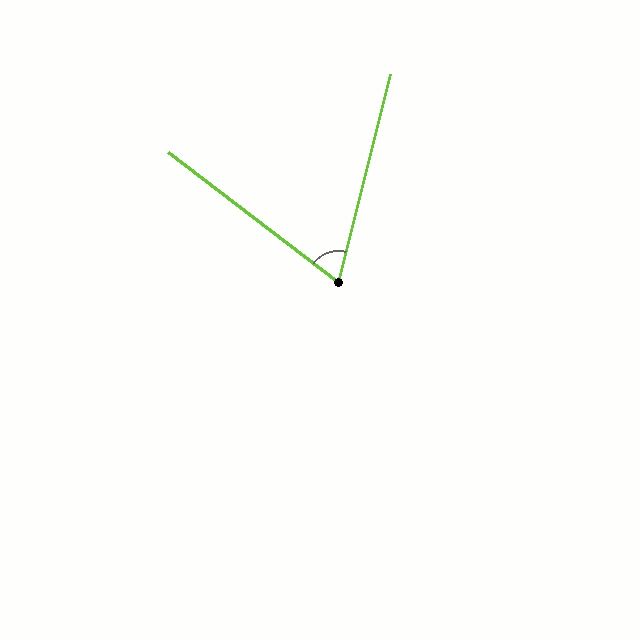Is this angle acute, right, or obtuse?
It is acute.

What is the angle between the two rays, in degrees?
Approximately 67 degrees.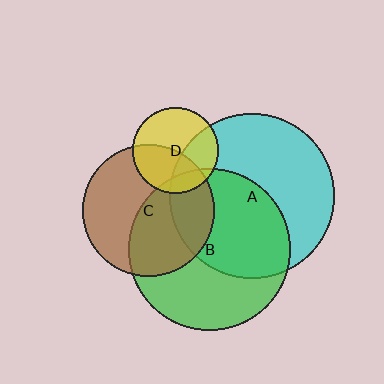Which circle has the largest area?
Circle A (cyan).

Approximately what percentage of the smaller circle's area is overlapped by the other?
Approximately 25%.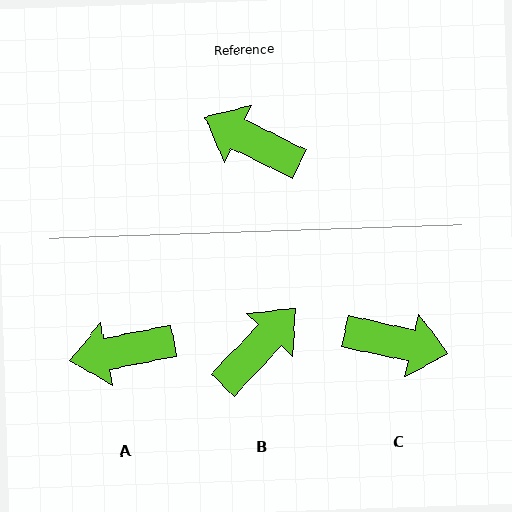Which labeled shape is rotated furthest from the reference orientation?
C, about 166 degrees away.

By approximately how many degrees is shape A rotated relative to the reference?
Approximately 37 degrees counter-clockwise.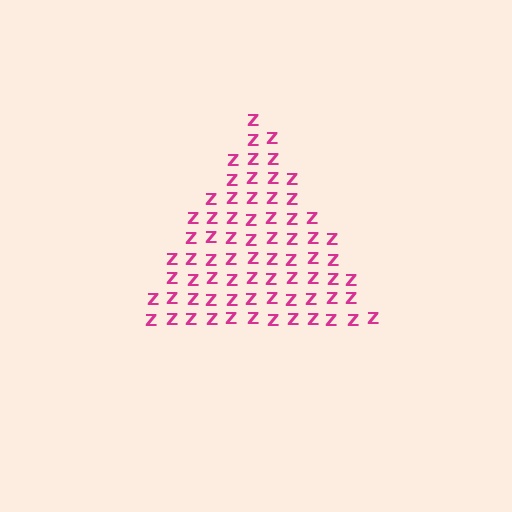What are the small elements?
The small elements are letter Z's.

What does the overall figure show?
The overall figure shows a triangle.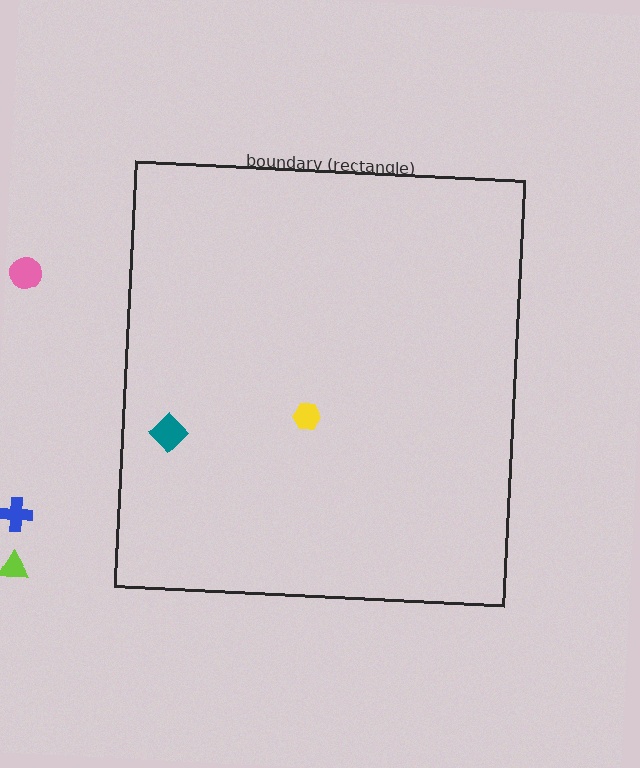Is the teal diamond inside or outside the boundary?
Inside.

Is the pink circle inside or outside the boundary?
Outside.